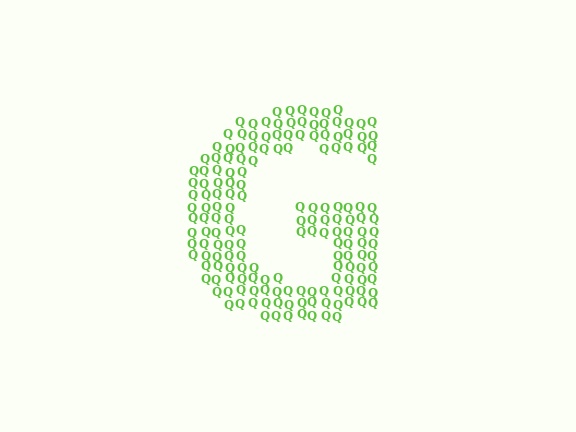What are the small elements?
The small elements are letter Q's.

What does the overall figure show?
The overall figure shows the letter G.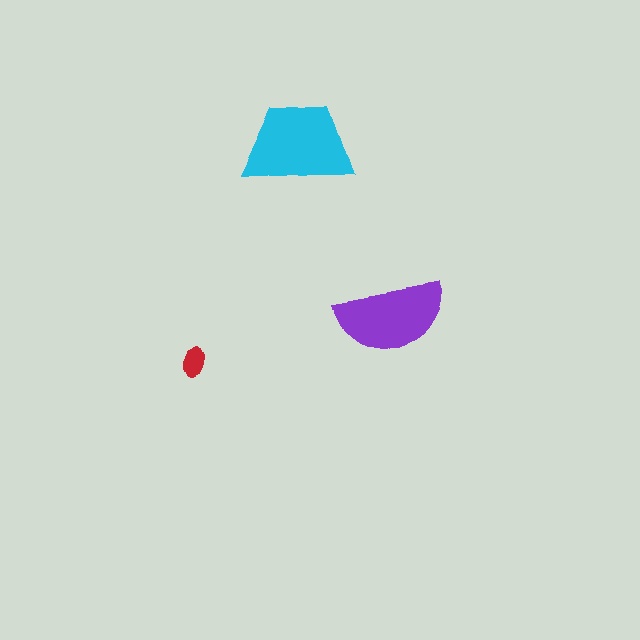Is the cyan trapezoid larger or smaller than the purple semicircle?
Larger.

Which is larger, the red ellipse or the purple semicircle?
The purple semicircle.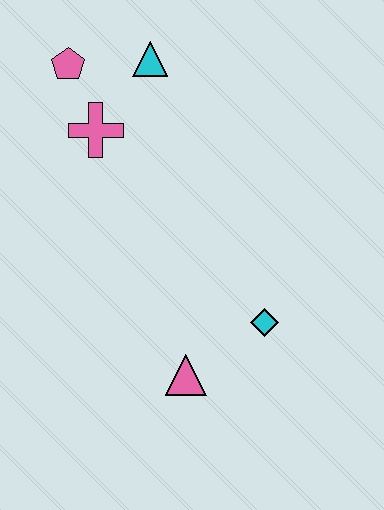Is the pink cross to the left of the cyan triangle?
Yes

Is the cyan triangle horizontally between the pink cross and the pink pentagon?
No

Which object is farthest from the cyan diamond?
The pink pentagon is farthest from the cyan diamond.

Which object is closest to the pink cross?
The pink pentagon is closest to the pink cross.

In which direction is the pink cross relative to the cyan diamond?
The pink cross is above the cyan diamond.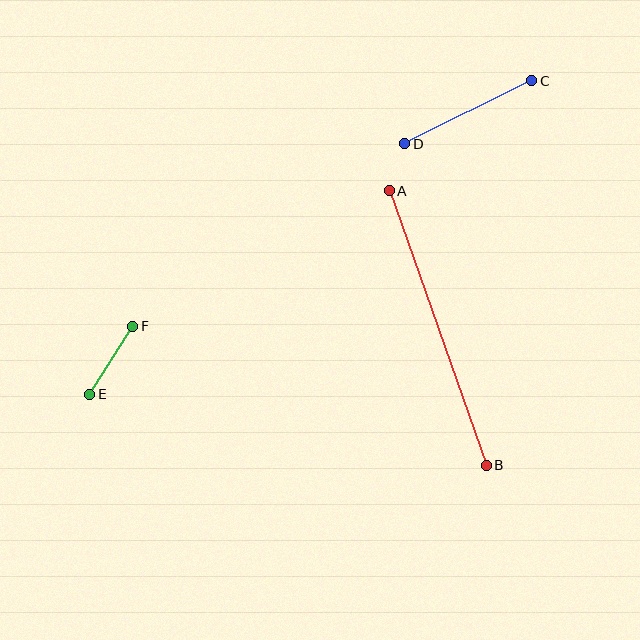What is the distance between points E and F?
The distance is approximately 80 pixels.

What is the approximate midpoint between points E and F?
The midpoint is at approximately (111, 360) pixels.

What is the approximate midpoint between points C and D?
The midpoint is at approximately (468, 112) pixels.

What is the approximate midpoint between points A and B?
The midpoint is at approximately (438, 328) pixels.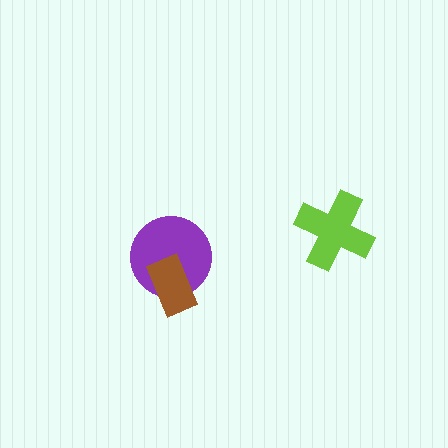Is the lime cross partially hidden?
No, no other shape covers it.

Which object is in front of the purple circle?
The brown rectangle is in front of the purple circle.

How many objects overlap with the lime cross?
0 objects overlap with the lime cross.